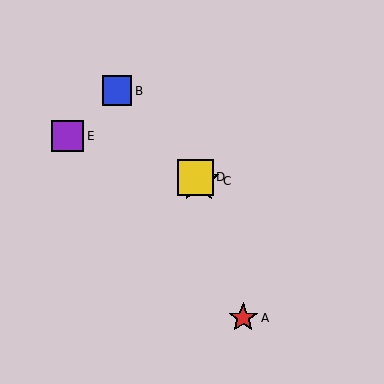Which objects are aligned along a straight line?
Objects B, C, D are aligned along a straight line.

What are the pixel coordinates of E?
Object E is at (68, 136).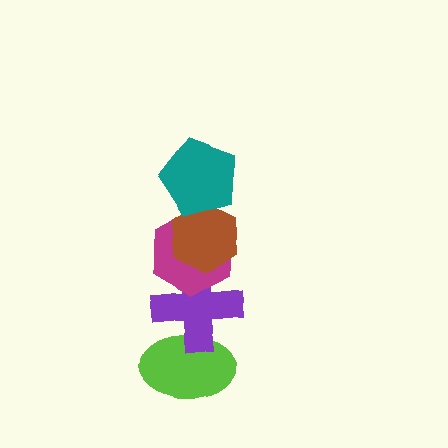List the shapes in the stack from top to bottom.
From top to bottom: the teal pentagon, the brown hexagon, the magenta hexagon, the purple cross, the lime ellipse.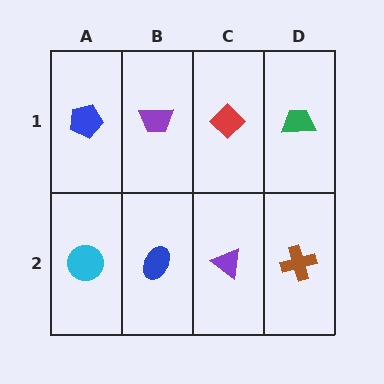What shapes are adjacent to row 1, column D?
A brown cross (row 2, column D), a red diamond (row 1, column C).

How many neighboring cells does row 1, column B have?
3.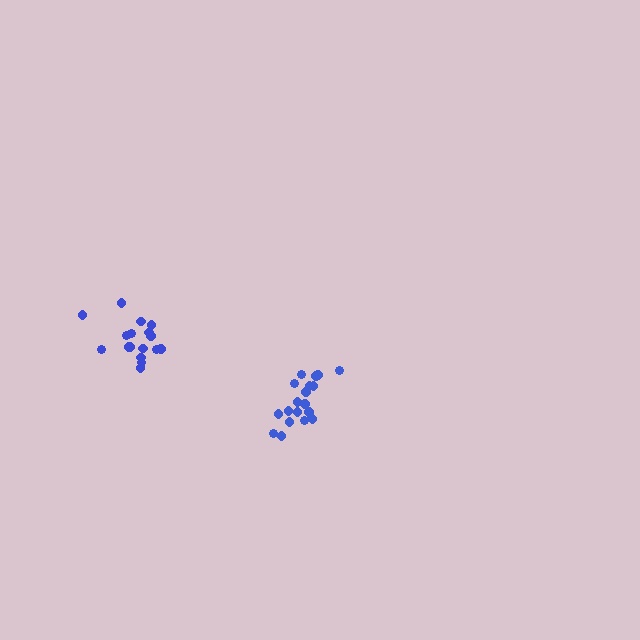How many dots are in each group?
Group 1: 17 dots, Group 2: 19 dots (36 total).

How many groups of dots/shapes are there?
There are 2 groups.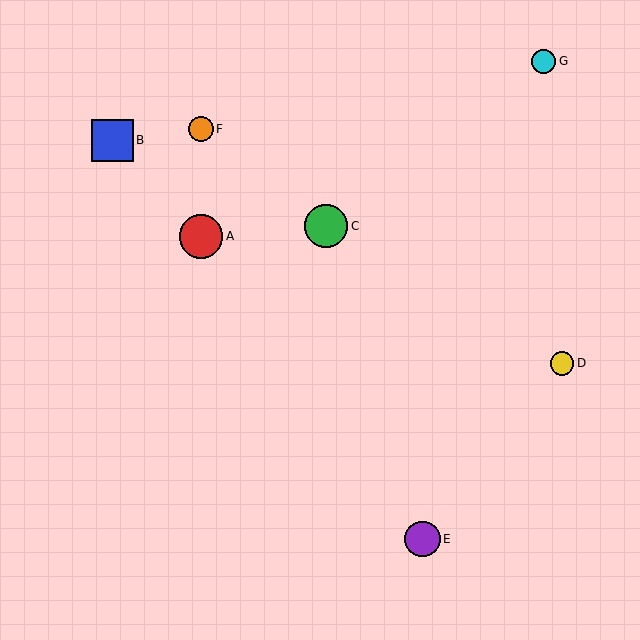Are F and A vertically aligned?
Yes, both are at x≈201.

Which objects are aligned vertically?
Objects A, F are aligned vertically.